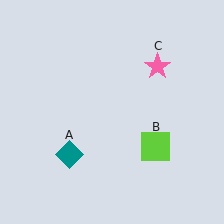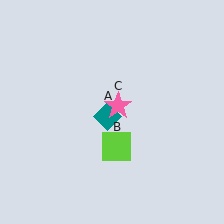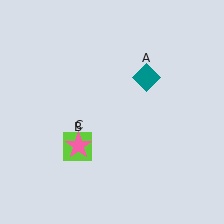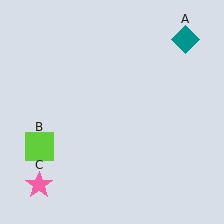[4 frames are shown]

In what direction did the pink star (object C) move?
The pink star (object C) moved down and to the left.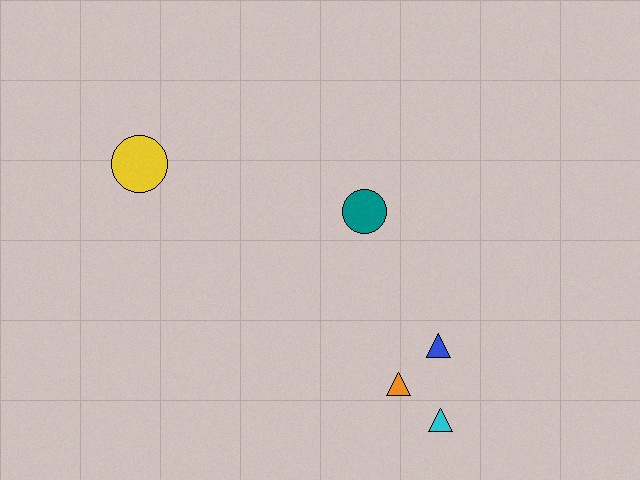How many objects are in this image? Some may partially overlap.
There are 5 objects.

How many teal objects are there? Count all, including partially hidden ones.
There is 1 teal object.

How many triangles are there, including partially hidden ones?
There are 3 triangles.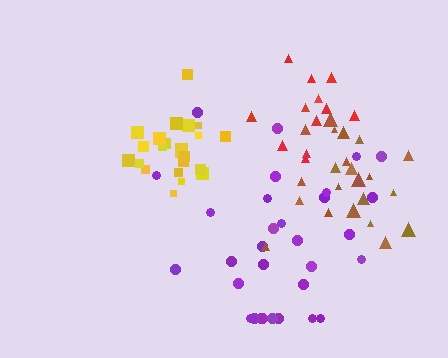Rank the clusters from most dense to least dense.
yellow, brown, red, purple.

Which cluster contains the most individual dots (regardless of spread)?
Purple (32).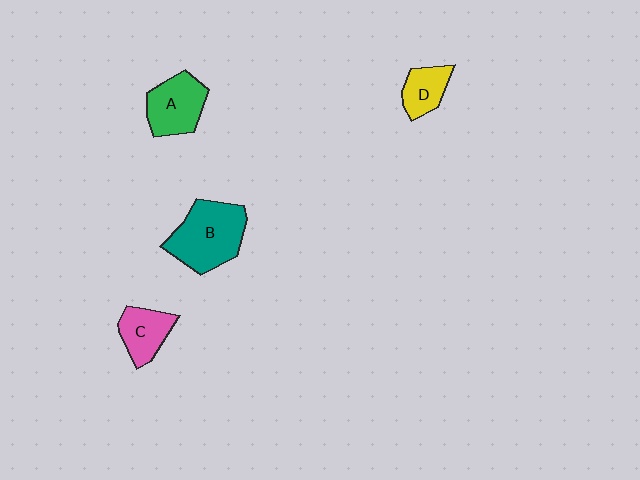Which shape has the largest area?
Shape B (teal).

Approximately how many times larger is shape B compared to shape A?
Approximately 1.4 times.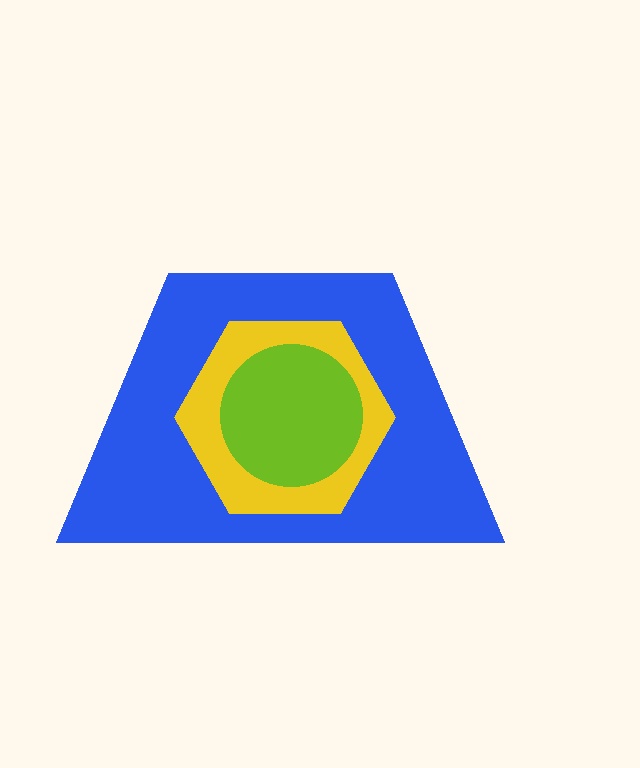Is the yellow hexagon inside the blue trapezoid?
Yes.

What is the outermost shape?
The blue trapezoid.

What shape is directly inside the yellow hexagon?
The lime circle.